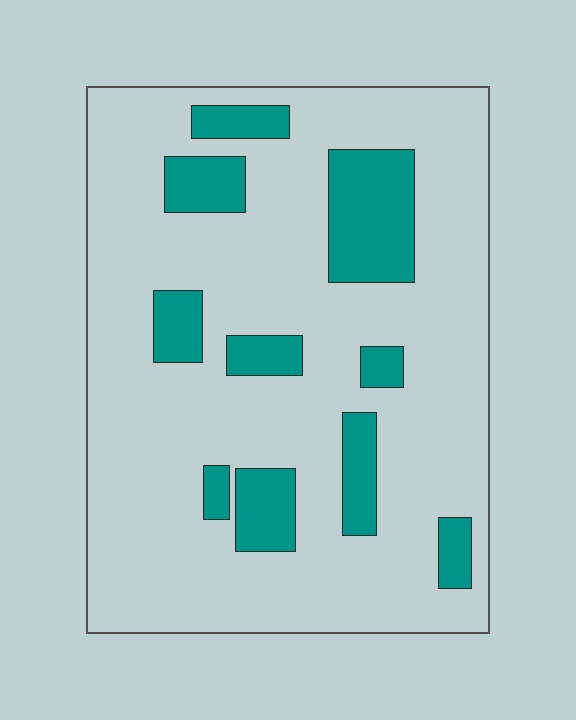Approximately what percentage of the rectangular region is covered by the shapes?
Approximately 20%.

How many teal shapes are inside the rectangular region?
10.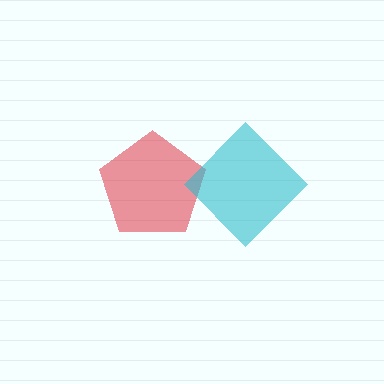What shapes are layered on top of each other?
The layered shapes are: a red pentagon, a cyan diamond.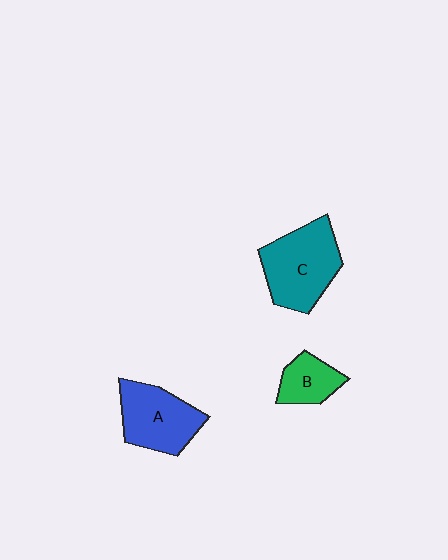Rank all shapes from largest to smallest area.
From largest to smallest: C (teal), A (blue), B (green).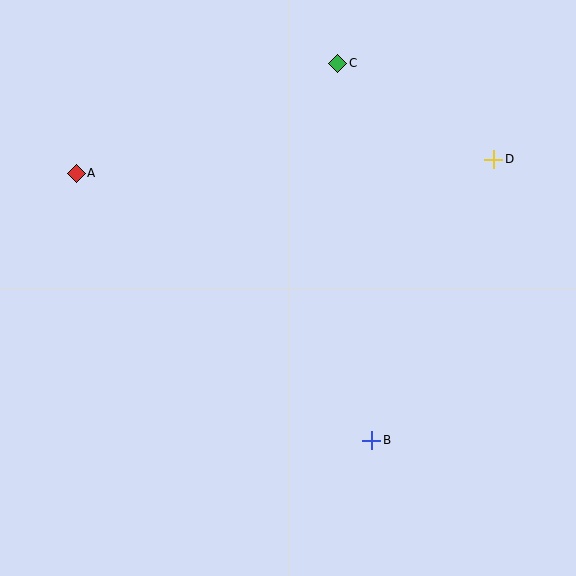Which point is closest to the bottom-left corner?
Point B is closest to the bottom-left corner.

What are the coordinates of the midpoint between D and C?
The midpoint between D and C is at (416, 111).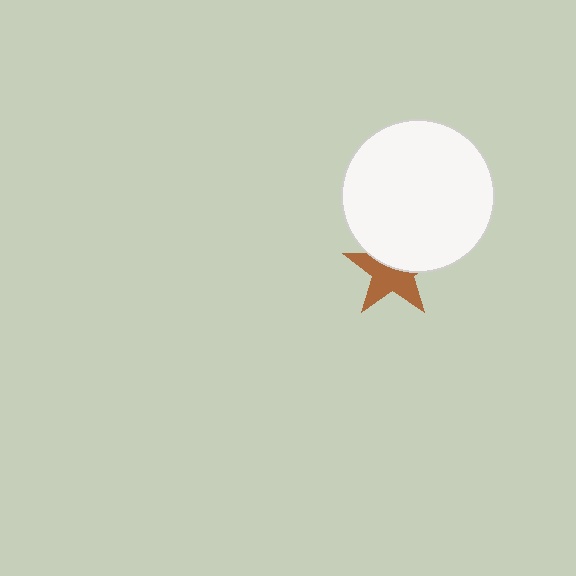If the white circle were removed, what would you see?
You would see the complete brown star.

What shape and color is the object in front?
The object in front is a white circle.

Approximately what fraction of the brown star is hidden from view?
Roughly 43% of the brown star is hidden behind the white circle.